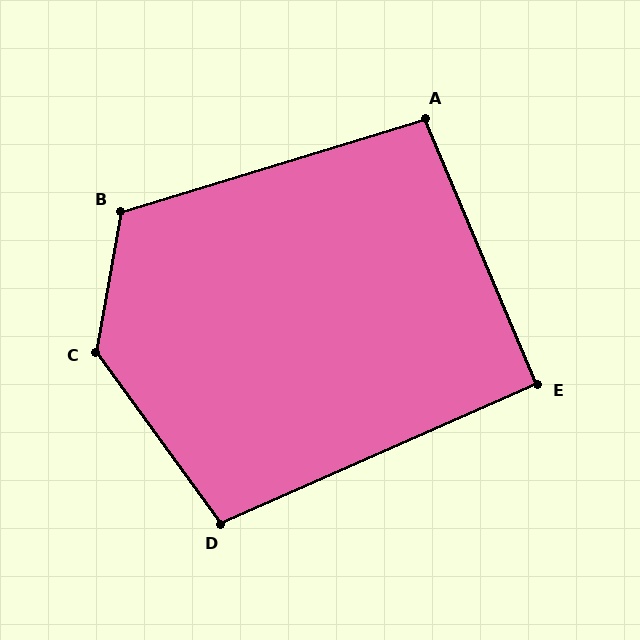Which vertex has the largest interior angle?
C, at approximately 134 degrees.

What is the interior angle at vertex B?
Approximately 117 degrees (obtuse).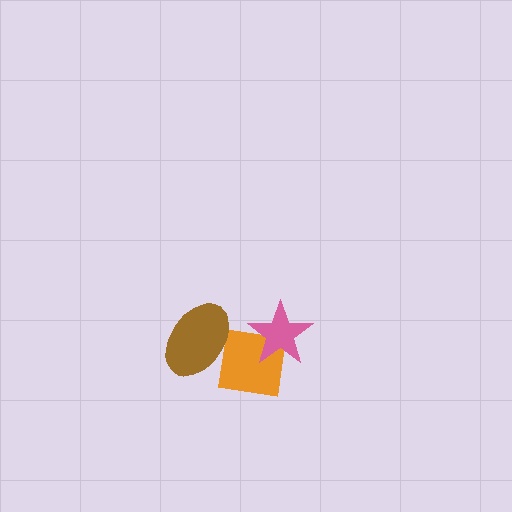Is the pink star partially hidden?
No, no other shape covers it.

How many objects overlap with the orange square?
2 objects overlap with the orange square.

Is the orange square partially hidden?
Yes, it is partially covered by another shape.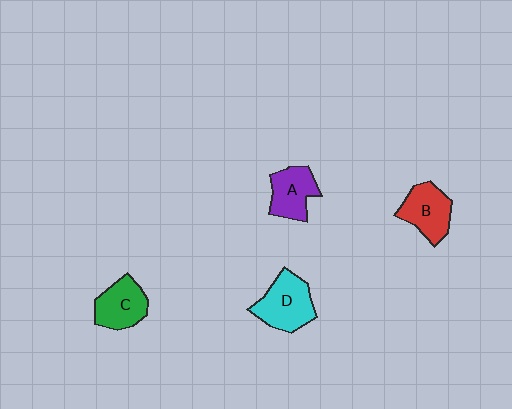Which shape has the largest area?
Shape D (cyan).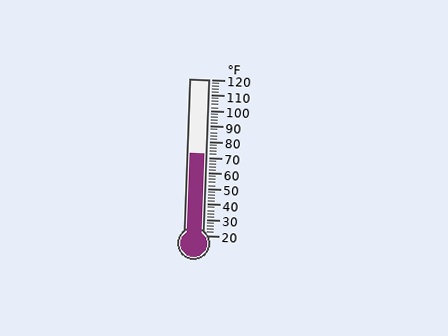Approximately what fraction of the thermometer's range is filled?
The thermometer is filled to approximately 50% of its range.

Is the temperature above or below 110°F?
The temperature is below 110°F.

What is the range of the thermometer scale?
The thermometer scale ranges from 20°F to 120°F.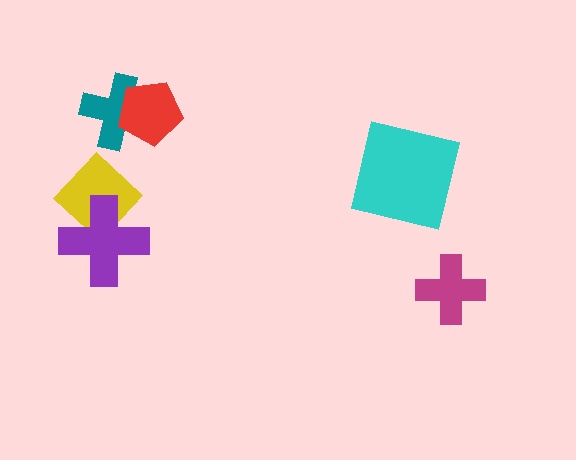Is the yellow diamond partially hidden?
Yes, it is partially covered by another shape.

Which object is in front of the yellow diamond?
The purple cross is in front of the yellow diamond.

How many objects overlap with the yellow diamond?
1 object overlaps with the yellow diamond.